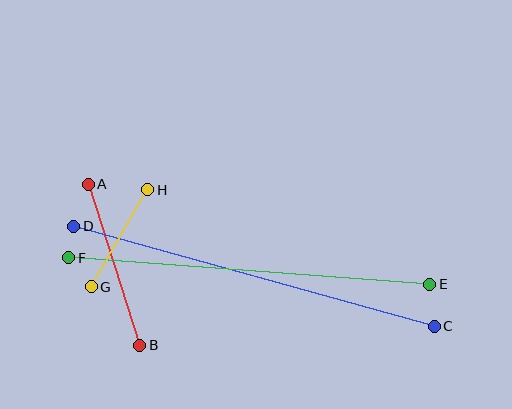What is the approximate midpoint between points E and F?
The midpoint is at approximately (249, 271) pixels.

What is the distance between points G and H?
The distance is approximately 112 pixels.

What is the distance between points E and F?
The distance is approximately 362 pixels.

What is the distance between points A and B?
The distance is approximately 169 pixels.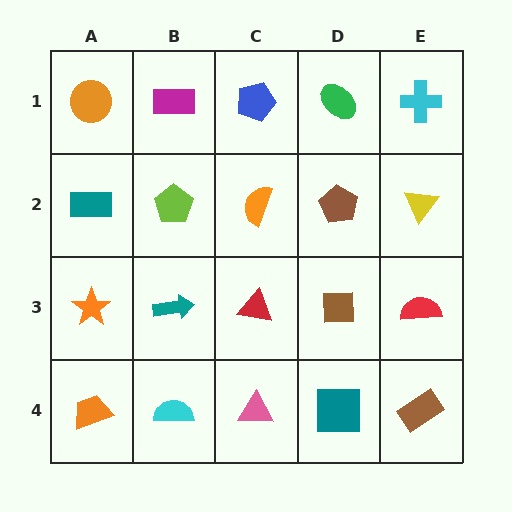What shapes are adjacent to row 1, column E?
A yellow triangle (row 2, column E), a green ellipse (row 1, column D).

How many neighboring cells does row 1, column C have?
3.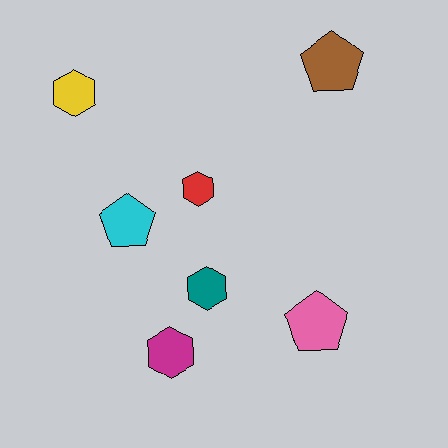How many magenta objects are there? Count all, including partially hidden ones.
There is 1 magenta object.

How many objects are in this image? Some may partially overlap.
There are 7 objects.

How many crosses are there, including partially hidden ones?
There are no crosses.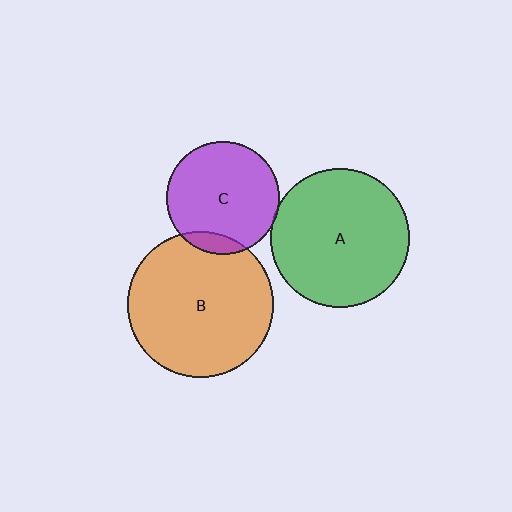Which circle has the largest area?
Circle B (orange).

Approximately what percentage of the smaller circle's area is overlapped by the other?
Approximately 10%.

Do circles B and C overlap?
Yes.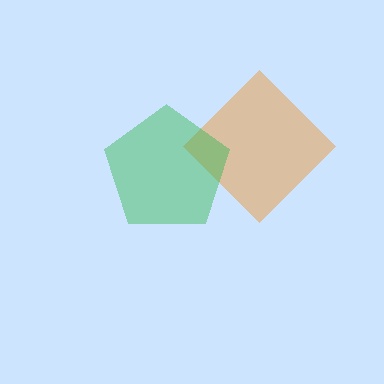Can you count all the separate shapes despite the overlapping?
Yes, there are 2 separate shapes.